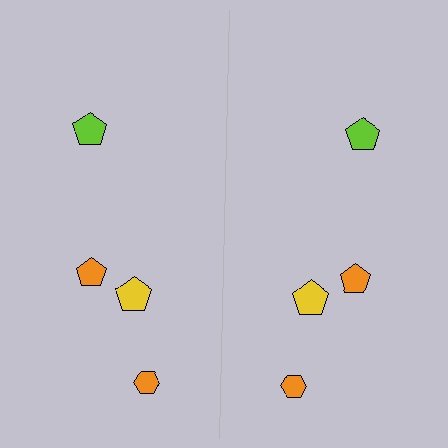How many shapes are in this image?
There are 8 shapes in this image.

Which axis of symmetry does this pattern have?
The pattern has a vertical axis of symmetry running through the center of the image.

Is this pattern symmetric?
Yes, this pattern has bilateral (reflection) symmetry.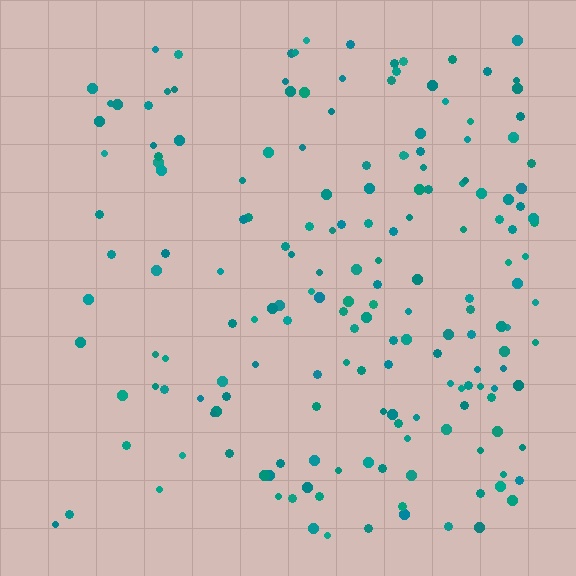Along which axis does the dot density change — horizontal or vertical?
Horizontal.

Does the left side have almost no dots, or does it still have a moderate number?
Still a moderate number, just noticeably fewer than the right.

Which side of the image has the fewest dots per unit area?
The left.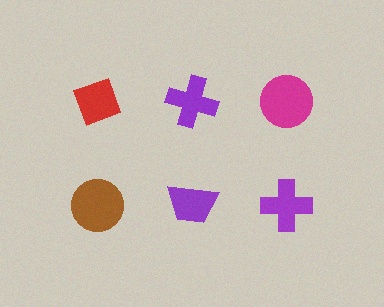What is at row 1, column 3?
A magenta circle.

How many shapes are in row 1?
3 shapes.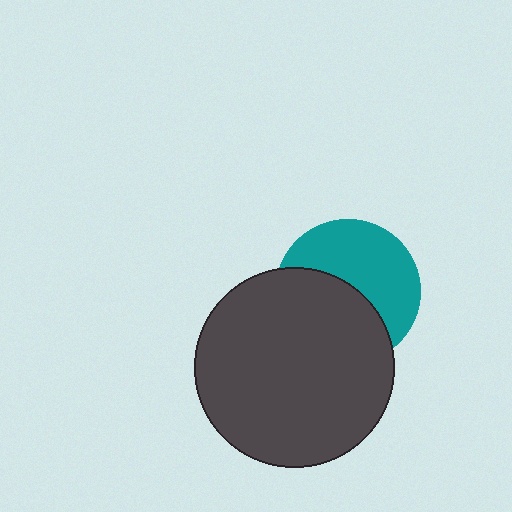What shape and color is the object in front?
The object in front is a dark gray circle.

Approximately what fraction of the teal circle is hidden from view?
Roughly 48% of the teal circle is hidden behind the dark gray circle.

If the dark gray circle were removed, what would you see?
You would see the complete teal circle.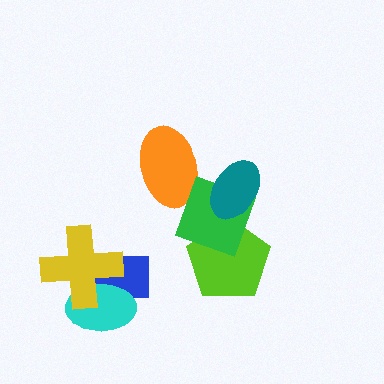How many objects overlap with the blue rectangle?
2 objects overlap with the blue rectangle.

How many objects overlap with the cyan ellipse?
2 objects overlap with the cyan ellipse.